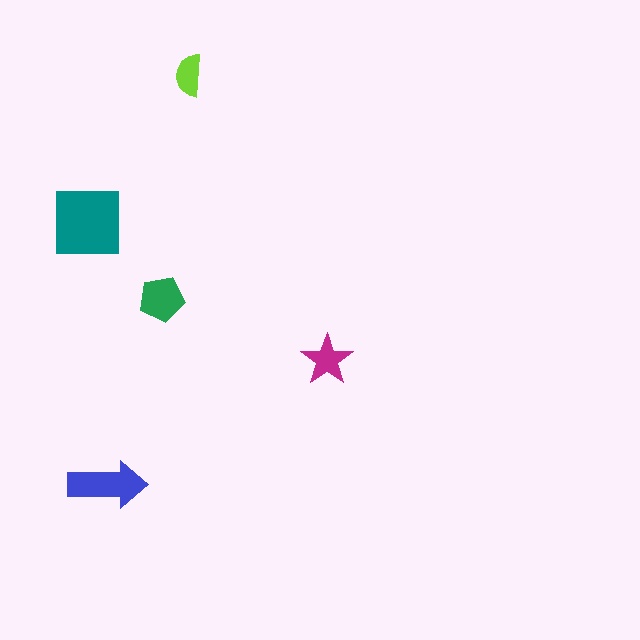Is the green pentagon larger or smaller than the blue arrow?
Smaller.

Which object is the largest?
The teal square.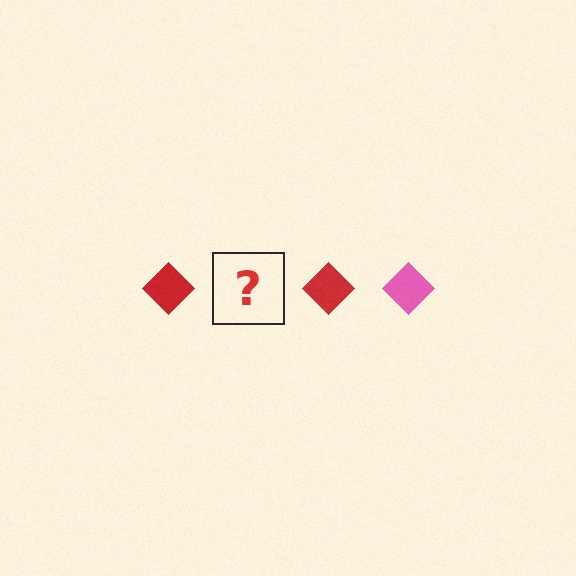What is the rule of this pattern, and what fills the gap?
The rule is that the pattern cycles through red, pink diamonds. The gap should be filled with a pink diamond.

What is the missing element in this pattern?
The missing element is a pink diamond.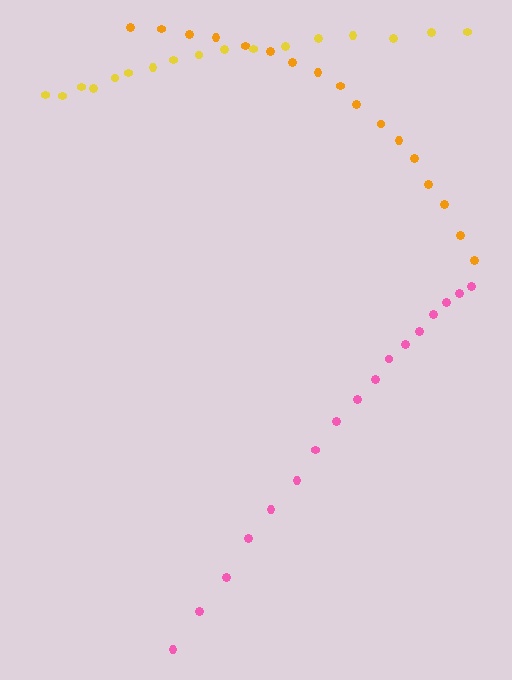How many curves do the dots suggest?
There are 3 distinct paths.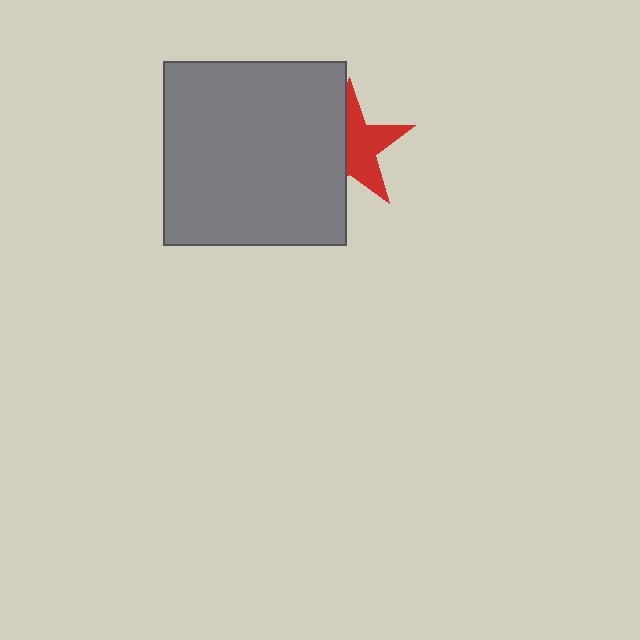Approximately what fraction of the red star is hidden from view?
Roughly 47% of the red star is hidden behind the gray square.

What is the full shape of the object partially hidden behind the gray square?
The partially hidden object is a red star.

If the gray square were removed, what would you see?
You would see the complete red star.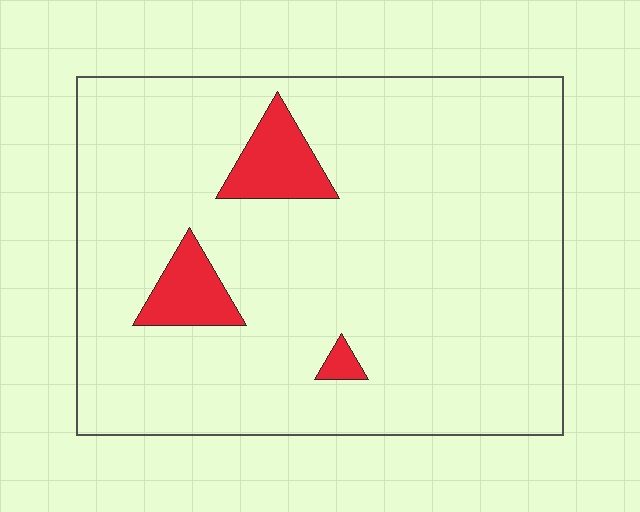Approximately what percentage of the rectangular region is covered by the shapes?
Approximately 10%.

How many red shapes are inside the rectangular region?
3.